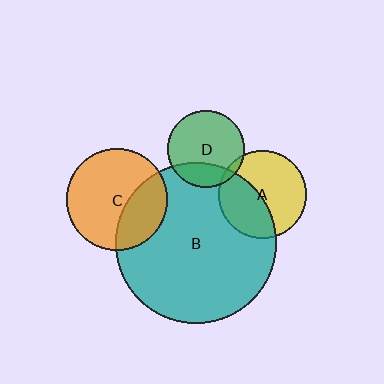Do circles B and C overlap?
Yes.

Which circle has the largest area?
Circle B (teal).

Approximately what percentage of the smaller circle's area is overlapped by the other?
Approximately 30%.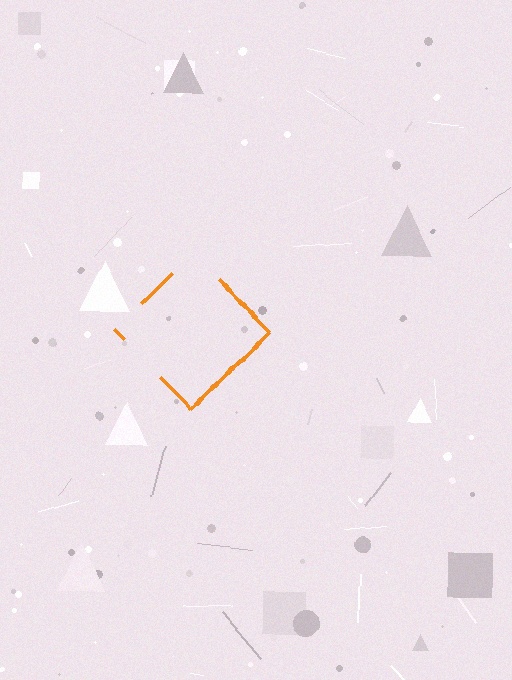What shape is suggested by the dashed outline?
The dashed outline suggests a diamond.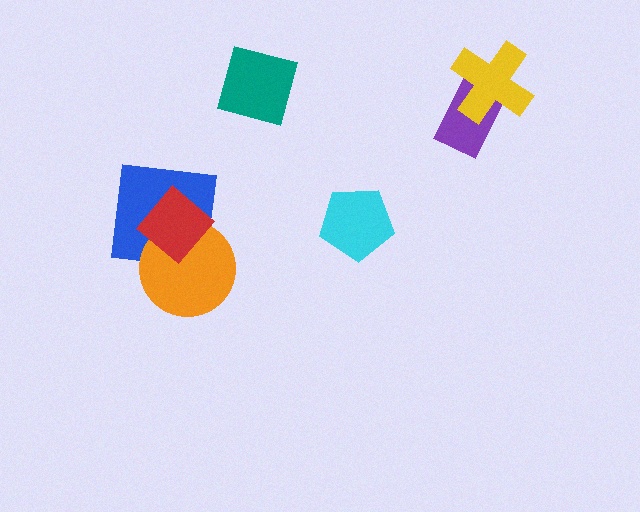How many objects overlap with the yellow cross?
1 object overlaps with the yellow cross.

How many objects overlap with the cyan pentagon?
0 objects overlap with the cyan pentagon.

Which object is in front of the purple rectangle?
The yellow cross is in front of the purple rectangle.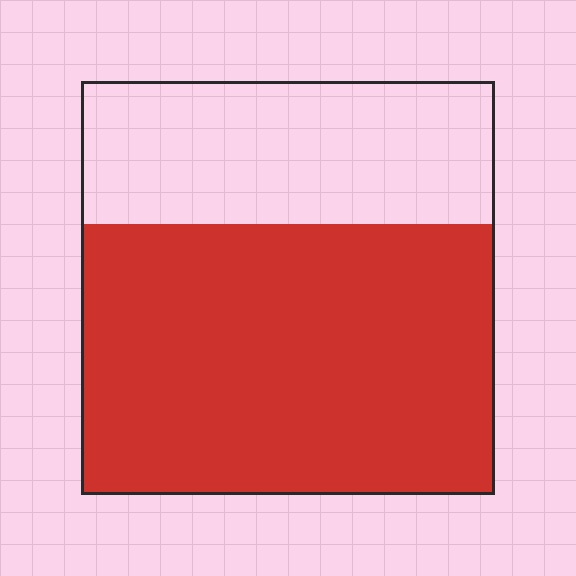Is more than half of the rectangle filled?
Yes.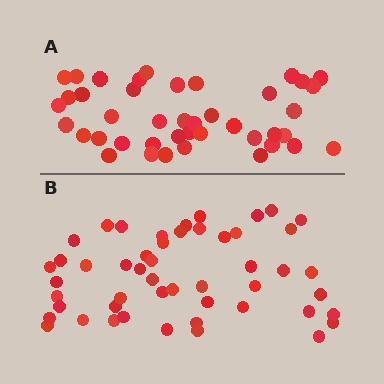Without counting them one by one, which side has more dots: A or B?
Region B (the bottom region) has more dots.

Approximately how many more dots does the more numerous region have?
Region B has roughly 8 or so more dots than region A.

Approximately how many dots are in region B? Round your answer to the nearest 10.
About 50 dots.